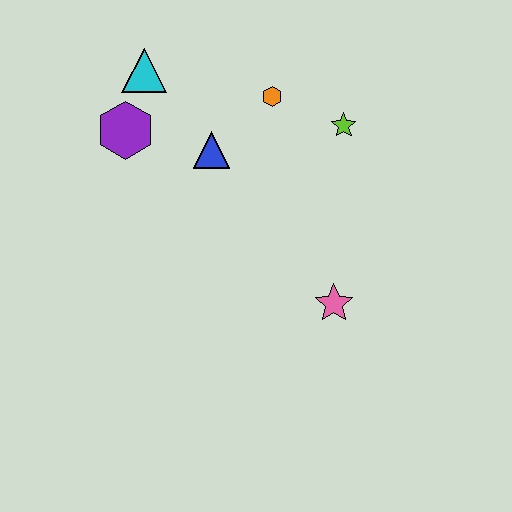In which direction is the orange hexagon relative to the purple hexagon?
The orange hexagon is to the right of the purple hexagon.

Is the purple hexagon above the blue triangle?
Yes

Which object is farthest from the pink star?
The cyan triangle is farthest from the pink star.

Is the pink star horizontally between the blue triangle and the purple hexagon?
No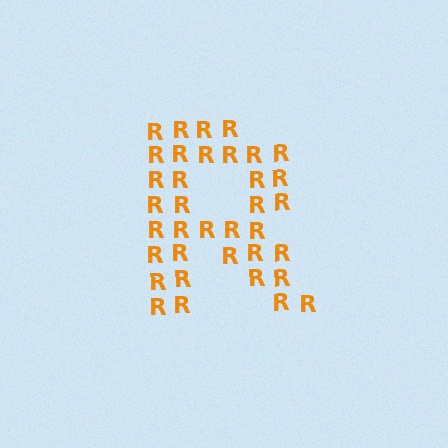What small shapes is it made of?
It is made of small letter R's.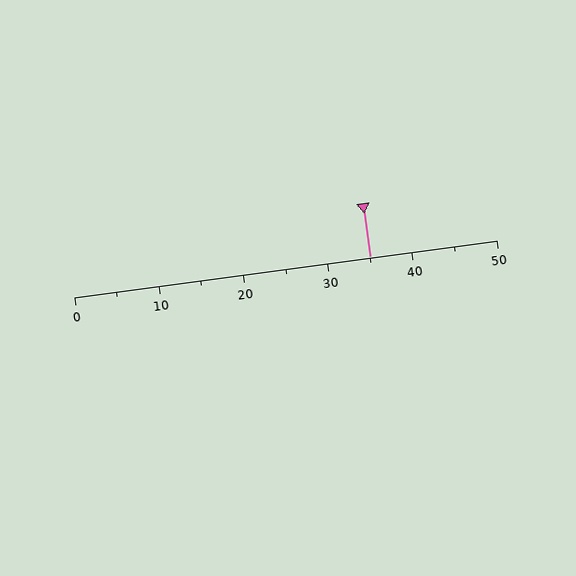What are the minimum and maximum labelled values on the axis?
The axis runs from 0 to 50.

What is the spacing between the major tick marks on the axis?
The major ticks are spaced 10 apart.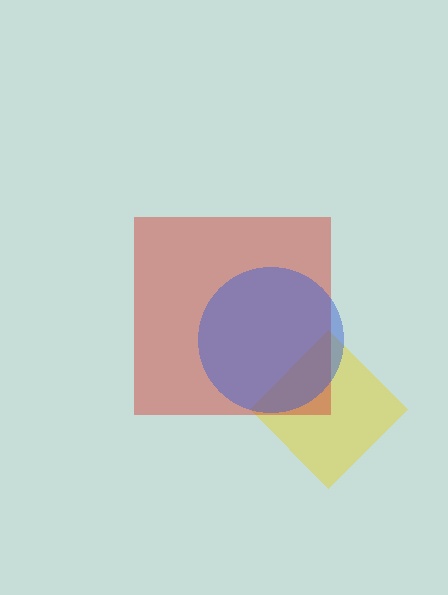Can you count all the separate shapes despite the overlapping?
Yes, there are 3 separate shapes.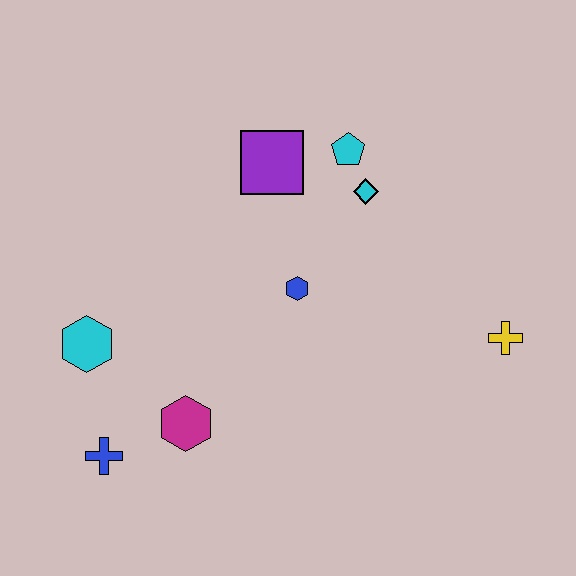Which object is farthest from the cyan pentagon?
The blue cross is farthest from the cyan pentagon.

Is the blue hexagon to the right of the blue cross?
Yes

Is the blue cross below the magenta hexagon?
Yes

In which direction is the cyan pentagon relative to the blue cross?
The cyan pentagon is above the blue cross.